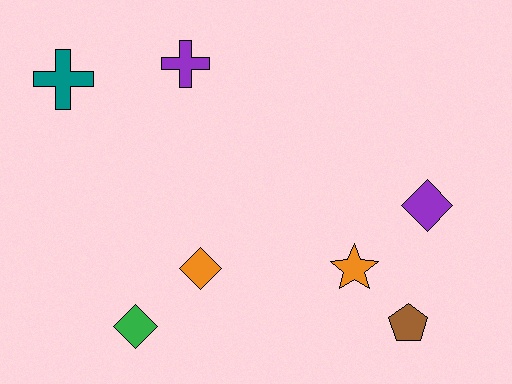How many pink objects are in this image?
There are no pink objects.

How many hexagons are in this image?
There are no hexagons.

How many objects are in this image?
There are 7 objects.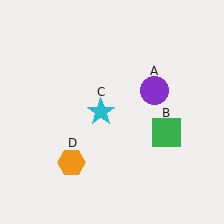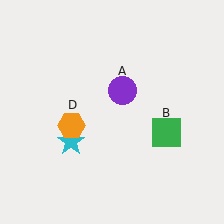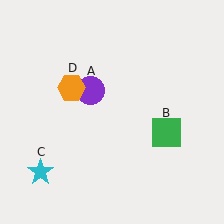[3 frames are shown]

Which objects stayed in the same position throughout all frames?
Green square (object B) remained stationary.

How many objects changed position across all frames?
3 objects changed position: purple circle (object A), cyan star (object C), orange hexagon (object D).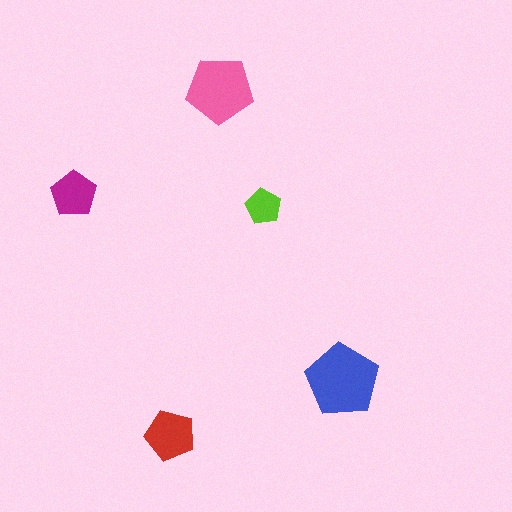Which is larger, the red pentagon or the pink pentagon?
The pink one.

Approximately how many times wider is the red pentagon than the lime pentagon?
About 1.5 times wider.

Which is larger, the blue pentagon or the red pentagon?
The blue one.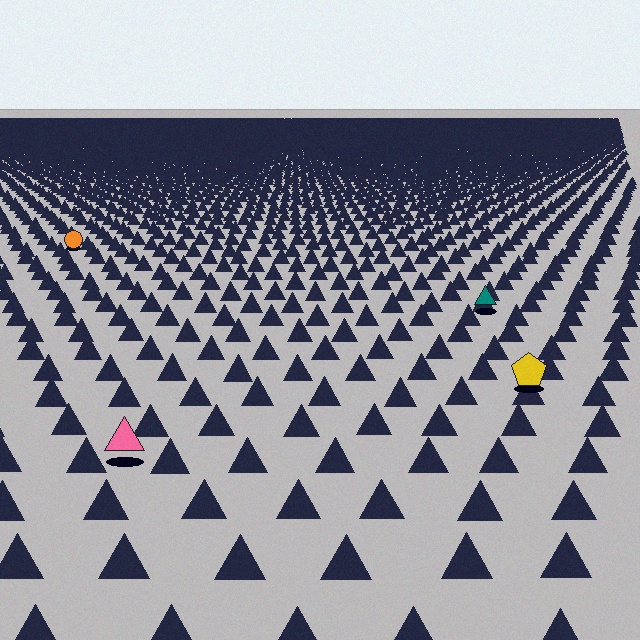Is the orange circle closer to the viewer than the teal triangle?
No. The teal triangle is closer — you can tell from the texture gradient: the ground texture is coarser near it.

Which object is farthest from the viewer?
The orange circle is farthest from the viewer. It appears smaller and the ground texture around it is denser.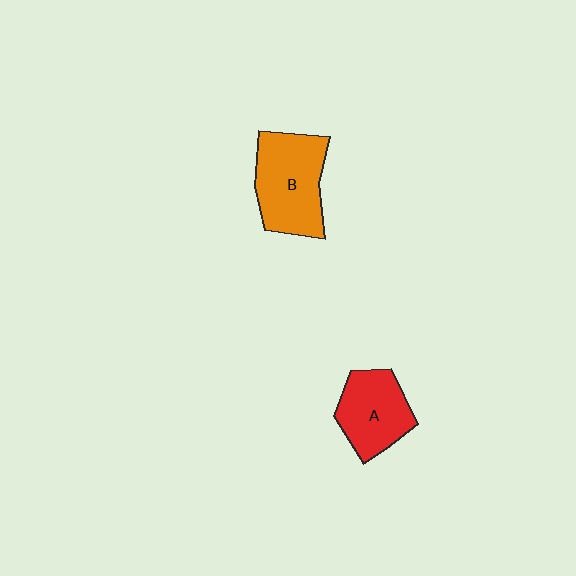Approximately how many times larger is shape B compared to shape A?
Approximately 1.3 times.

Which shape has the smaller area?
Shape A (red).